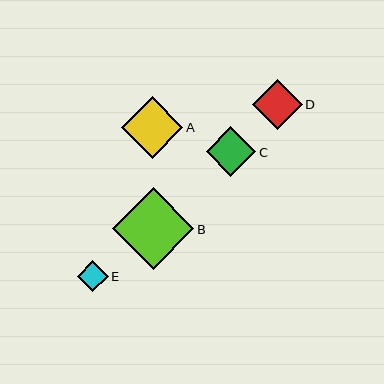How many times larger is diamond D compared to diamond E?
Diamond D is approximately 1.6 times the size of diamond E.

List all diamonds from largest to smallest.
From largest to smallest: B, A, D, C, E.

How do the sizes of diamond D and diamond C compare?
Diamond D and diamond C are approximately the same size.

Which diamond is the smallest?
Diamond E is the smallest with a size of approximately 31 pixels.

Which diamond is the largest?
Diamond B is the largest with a size of approximately 82 pixels.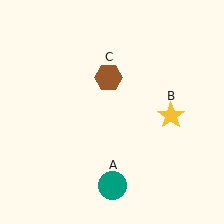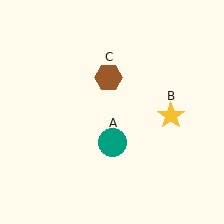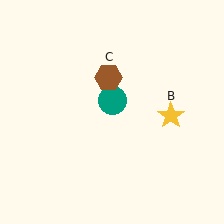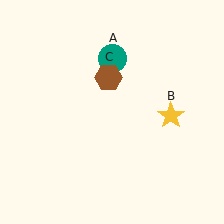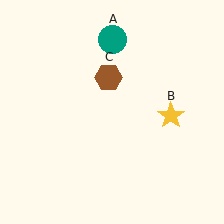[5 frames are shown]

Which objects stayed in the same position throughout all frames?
Yellow star (object B) and brown hexagon (object C) remained stationary.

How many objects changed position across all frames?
1 object changed position: teal circle (object A).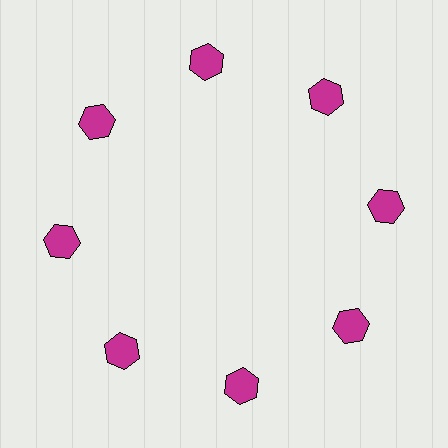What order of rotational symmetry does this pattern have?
This pattern has 8-fold rotational symmetry.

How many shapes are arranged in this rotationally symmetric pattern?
There are 8 shapes, arranged in 8 groups of 1.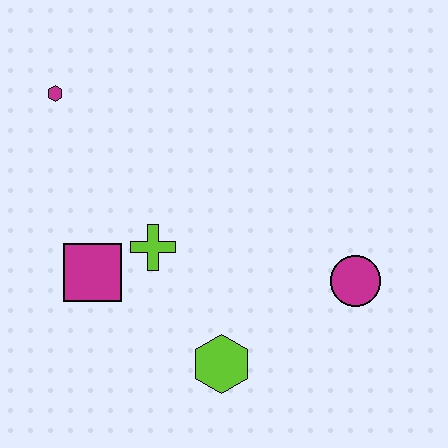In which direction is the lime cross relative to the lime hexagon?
The lime cross is above the lime hexagon.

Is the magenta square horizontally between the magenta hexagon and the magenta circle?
Yes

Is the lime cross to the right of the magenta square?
Yes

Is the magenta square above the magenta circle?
Yes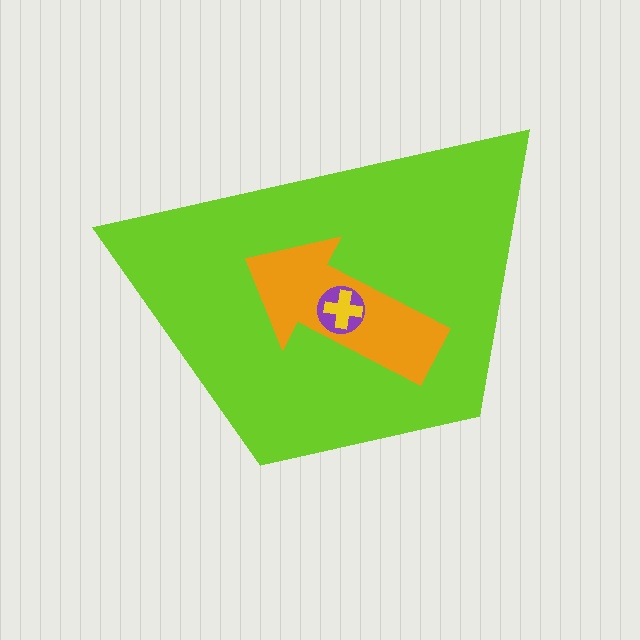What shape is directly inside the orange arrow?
The purple circle.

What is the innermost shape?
The yellow cross.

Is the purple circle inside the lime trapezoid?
Yes.